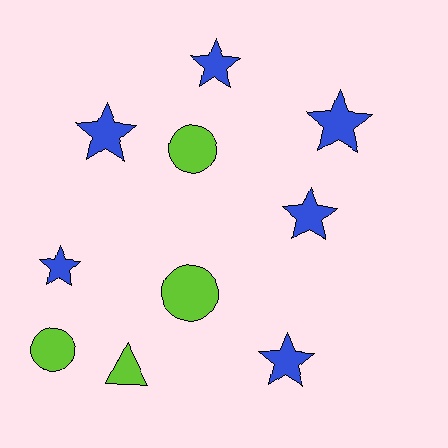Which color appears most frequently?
Blue, with 6 objects.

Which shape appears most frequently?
Star, with 6 objects.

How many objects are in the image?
There are 10 objects.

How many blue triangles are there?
There are no blue triangles.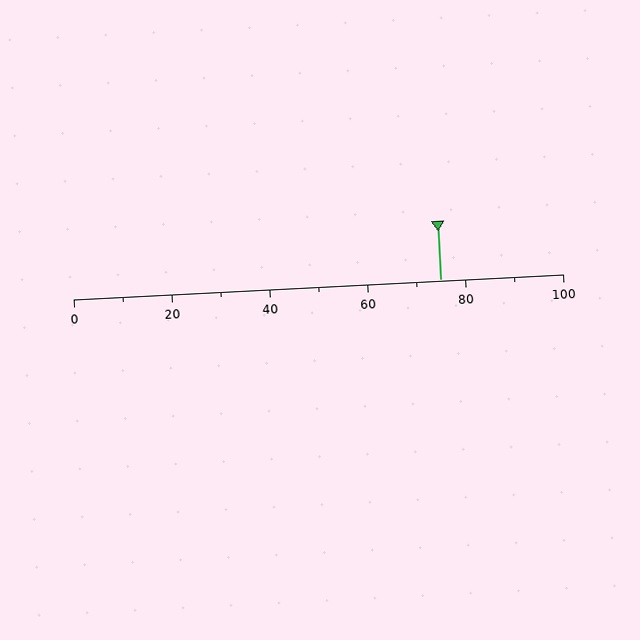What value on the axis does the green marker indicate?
The marker indicates approximately 75.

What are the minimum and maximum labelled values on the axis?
The axis runs from 0 to 100.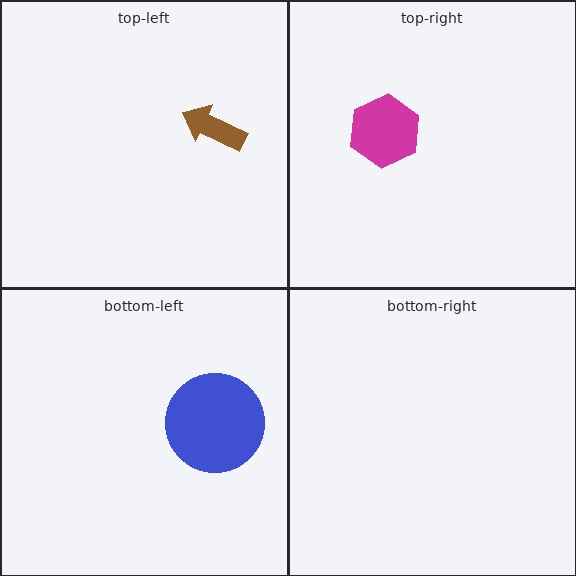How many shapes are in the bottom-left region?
1.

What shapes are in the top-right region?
The magenta hexagon.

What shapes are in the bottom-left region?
The blue circle.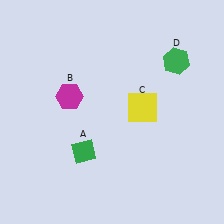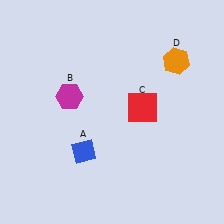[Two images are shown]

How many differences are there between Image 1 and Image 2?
There are 3 differences between the two images.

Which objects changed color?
A changed from green to blue. C changed from yellow to red. D changed from green to orange.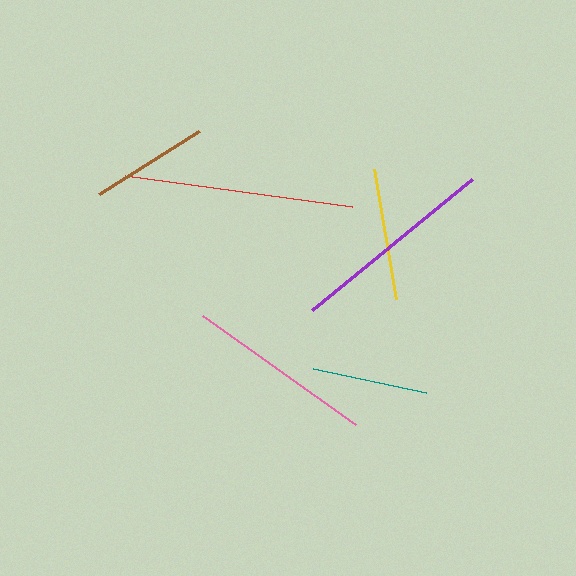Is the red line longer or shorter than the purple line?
The red line is longer than the purple line.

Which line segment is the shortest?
The teal line is the shortest at approximately 115 pixels.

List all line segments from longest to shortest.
From longest to shortest: red, purple, pink, yellow, brown, teal.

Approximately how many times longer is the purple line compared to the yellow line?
The purple line is approximately 1.6 times the length of the yellow line.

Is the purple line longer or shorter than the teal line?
The purple line is longer than the teal line.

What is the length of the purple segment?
The purple segment is approximately 207 pixels long.